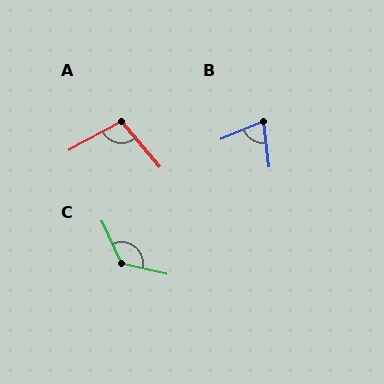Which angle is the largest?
C, at approximately 127 degrees.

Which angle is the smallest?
B, at approximately 75 degrees.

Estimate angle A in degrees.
Approximately 102 degrees.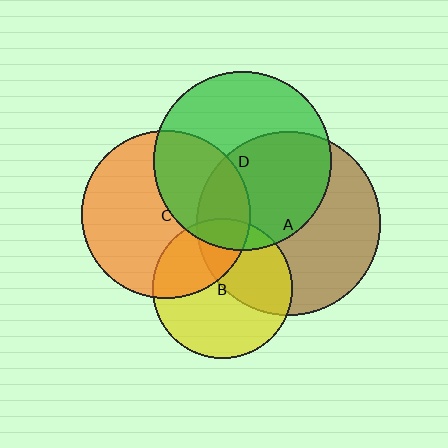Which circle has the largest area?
Circle A (brown).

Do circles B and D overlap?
Yes.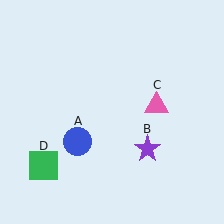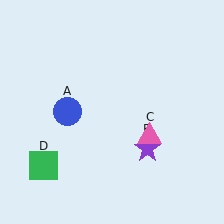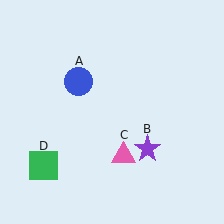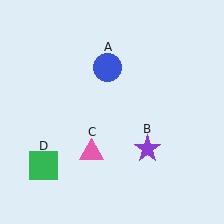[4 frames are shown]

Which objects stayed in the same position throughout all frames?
Purple star (object B) and green square (object D) remained stationary.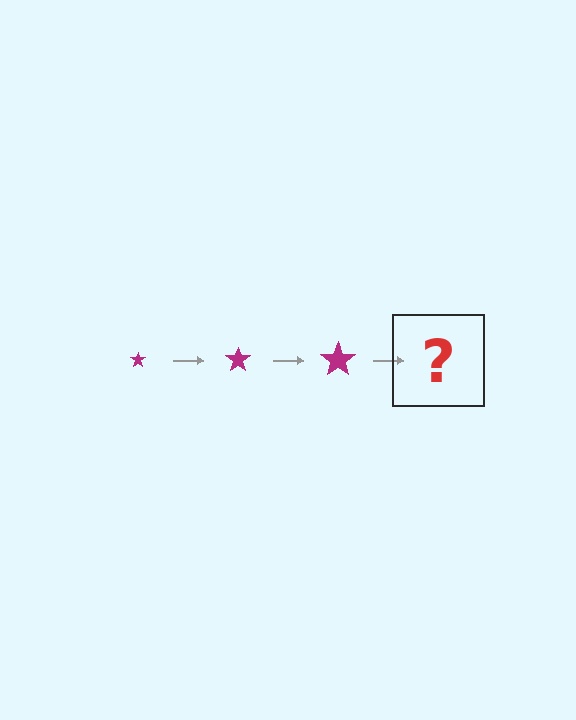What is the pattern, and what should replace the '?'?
The pattern is that the star gets progressively larger each step. The '?' should be a magenta star, larger than the previous one.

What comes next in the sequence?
The next element should be a magenta star, larger than the previous one.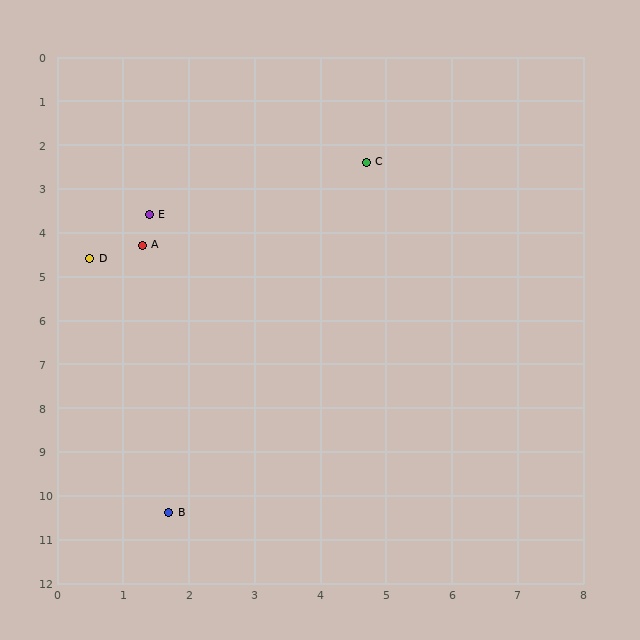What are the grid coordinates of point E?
Point E is at approximately (1.4, 3.6).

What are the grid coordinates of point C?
Point C is at approximately (4.7, 2.4).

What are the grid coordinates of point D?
Point D is at approximately (0.5, 4.6).